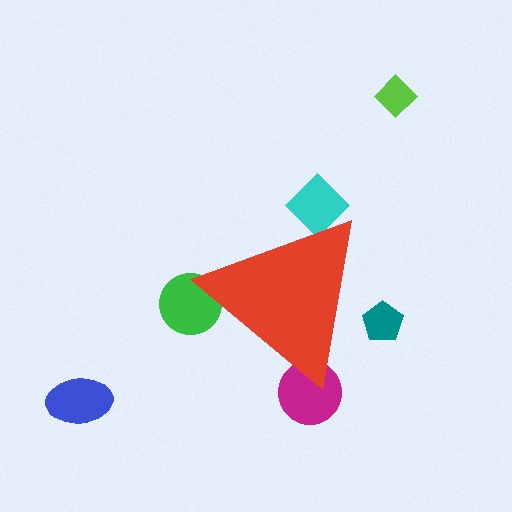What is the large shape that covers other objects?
A red triangle.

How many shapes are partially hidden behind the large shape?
4 shapes are partially hidden.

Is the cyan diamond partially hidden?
Yes, the cyan diamond is partially hidden behind the red triangle.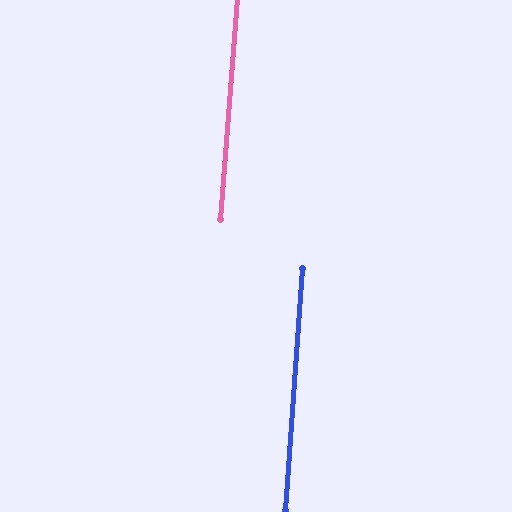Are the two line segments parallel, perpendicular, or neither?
Parallel — their directions differ by only 0.2°.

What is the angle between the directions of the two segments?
Approximately 0 degrees.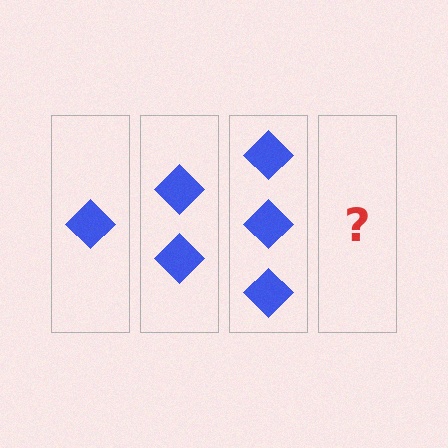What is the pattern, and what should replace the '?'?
The pattern is that each step adds one more diamond. The '?' should be 4 diamonds.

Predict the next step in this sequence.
The next step is 4 diamonds.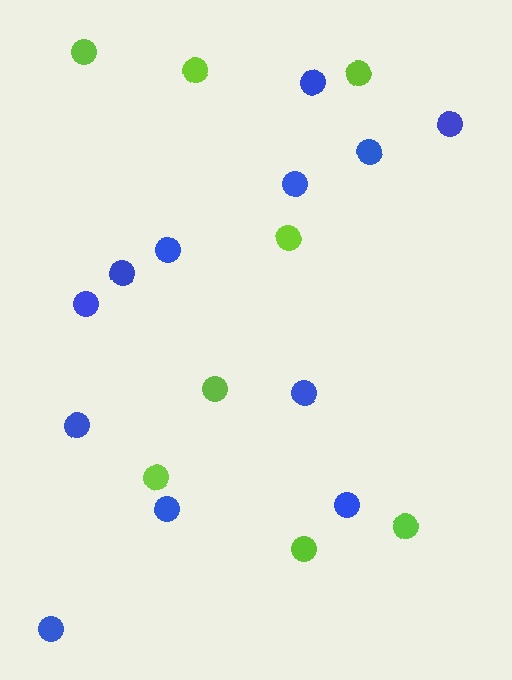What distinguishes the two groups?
There are 2 groups: one group of blue circles (12) and one group of lime circles (8).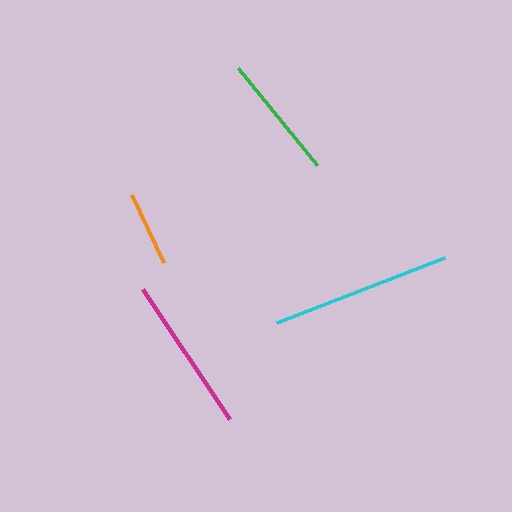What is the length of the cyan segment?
The cyan segment is approximately 180 pixels long.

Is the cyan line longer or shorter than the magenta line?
The cyan line is longer than the magenta line.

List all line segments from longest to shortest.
From longest to shortest: cyan, magenta, green, orange.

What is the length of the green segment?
The green segment is approximately 125 pixels long.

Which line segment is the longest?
The cyan line is the longest at approximately 180 pixels.